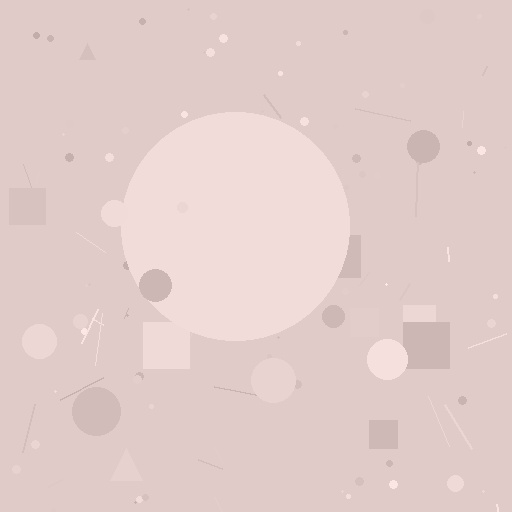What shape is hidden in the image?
A circle is hidden in the image.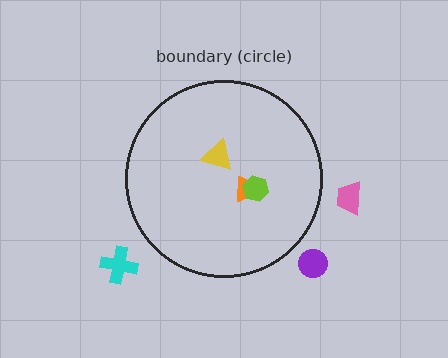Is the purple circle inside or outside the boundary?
Outside.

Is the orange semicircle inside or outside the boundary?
Inside.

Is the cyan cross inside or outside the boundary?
Outside.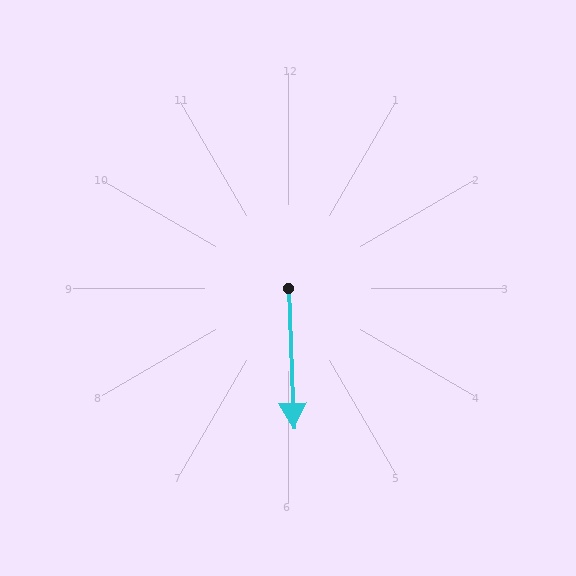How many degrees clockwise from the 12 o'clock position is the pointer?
Approximately 178 degrees.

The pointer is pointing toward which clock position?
Roughly 6 o'clock.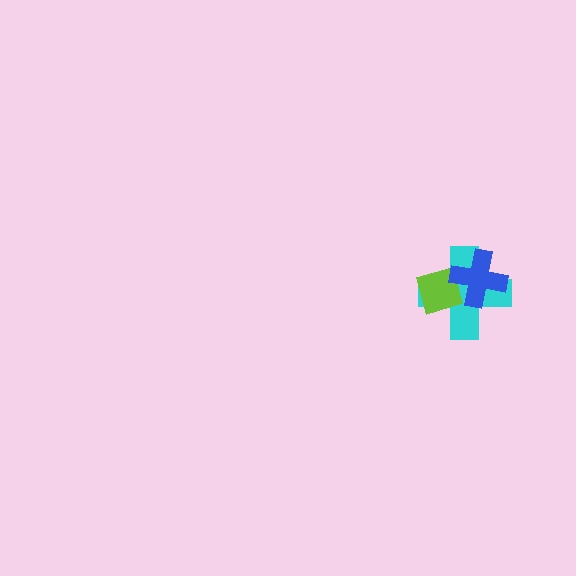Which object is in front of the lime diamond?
The blue cross is in front of the lime diamond.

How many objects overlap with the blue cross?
2 objects overlap with the blue cross.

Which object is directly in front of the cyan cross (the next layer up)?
The lime diamond is directly in front of the cyan cross.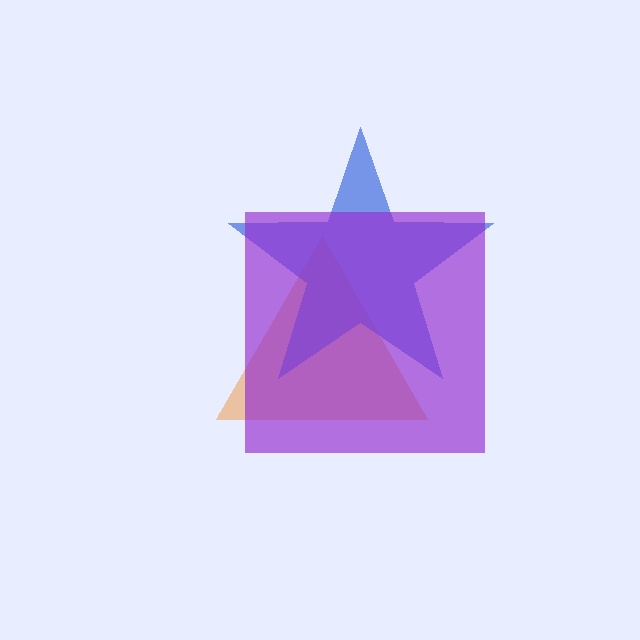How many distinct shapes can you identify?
There are 3 distinct shapes: an orange triangle, a blue star, a purple square.